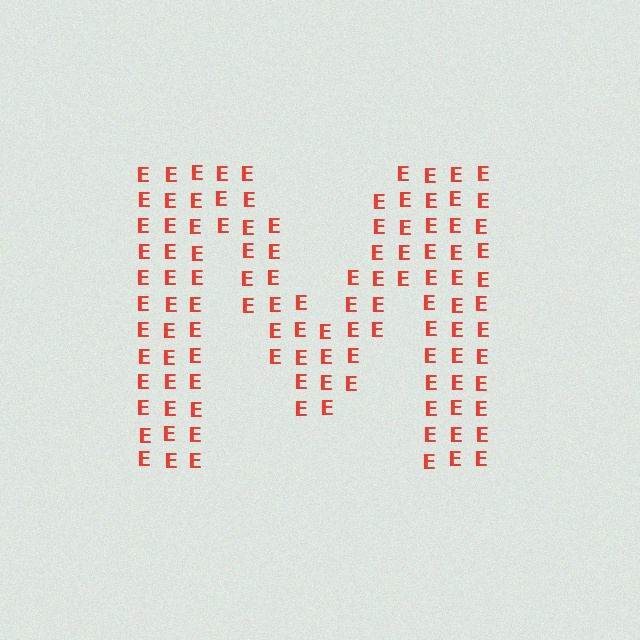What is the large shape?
The large shape is the letter M.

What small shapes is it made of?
It is made of small letter E's.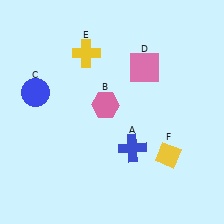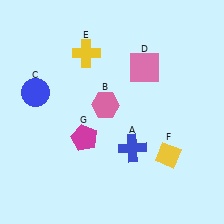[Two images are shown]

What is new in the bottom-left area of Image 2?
A magenta pentagon (G) was added in the bottom-left area of Image 2.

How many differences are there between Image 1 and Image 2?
There is 1 difference between the two images.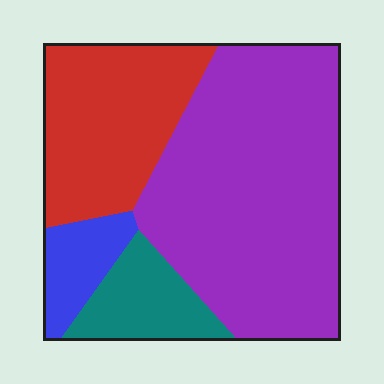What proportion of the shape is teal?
Teal takes up less than a quarter of the shape.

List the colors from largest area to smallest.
From largest to smallest: purple, red, teal, blue.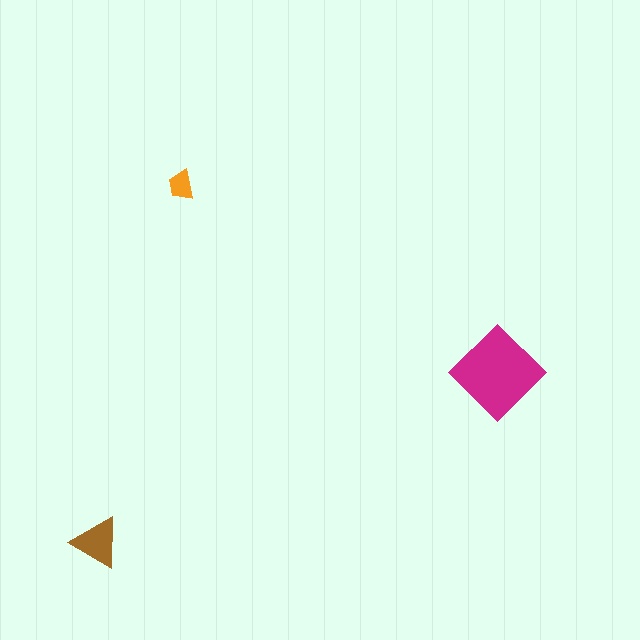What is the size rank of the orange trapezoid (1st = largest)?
3rd.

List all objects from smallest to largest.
The orange trapezoid, the brown triangle, the magenta diamond.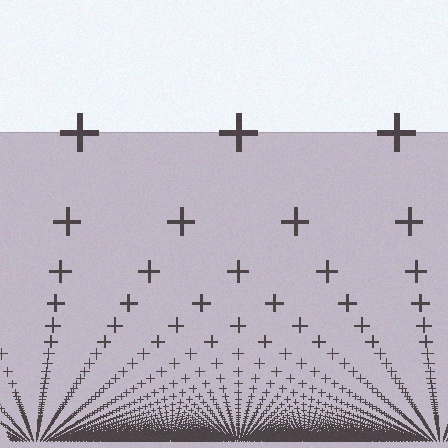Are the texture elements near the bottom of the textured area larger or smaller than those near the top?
Smaller. The gradient is inverted — elements near the bottom are smaller and denser.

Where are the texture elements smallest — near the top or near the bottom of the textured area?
Near the bottom.